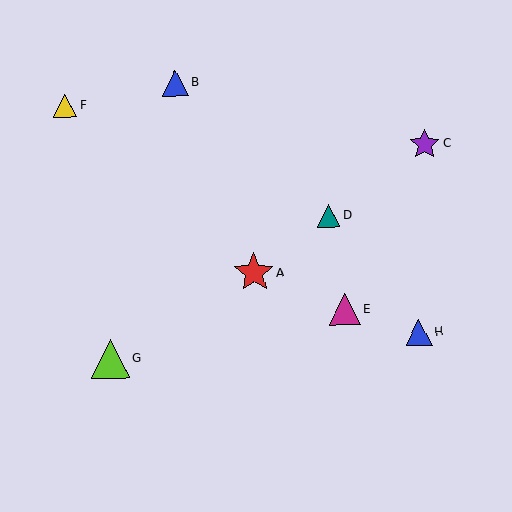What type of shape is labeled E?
Shape E is a magenta triangle.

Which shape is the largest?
The red star (labeled A) is the largest.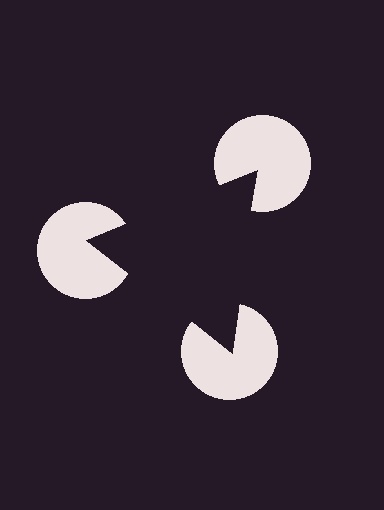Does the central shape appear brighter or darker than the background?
It typically appears slightly darker than the background, even though no actual brightness change is drawn.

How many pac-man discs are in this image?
There are 3 — one at each vertex of the illusory triangle.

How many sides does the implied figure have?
3 sides.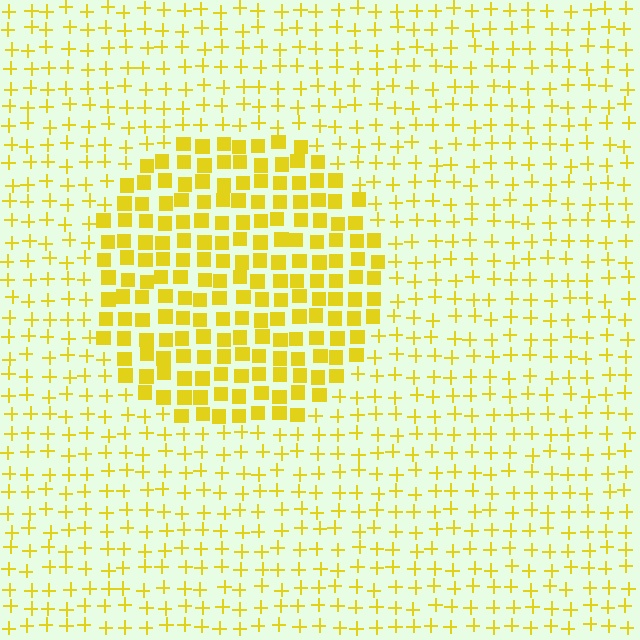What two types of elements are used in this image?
The image uses squares inside the circle region and plus signs outside it.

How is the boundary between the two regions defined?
The boundary is defined by a change in element shape: squares inside vs. plus signs outside. All elements share the same color and spacing.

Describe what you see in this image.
The image is filled with small yellow elements arranged in a uniform grid. A circle-shaped region contains squares, while the surrounding area contains plus signs. The boundary is defined purely by the change in element shape.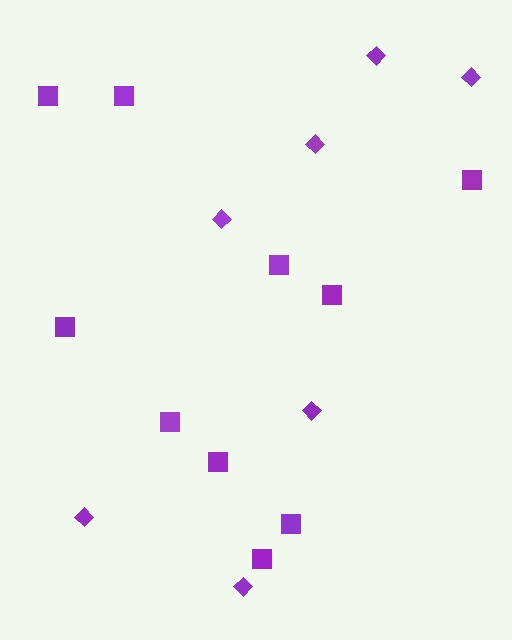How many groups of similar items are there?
There are 2 groups: one group of squares (10) and one group of diamonds (7).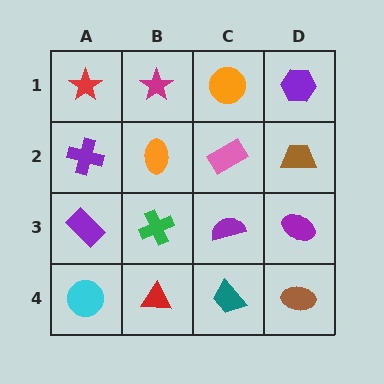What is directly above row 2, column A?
A red star.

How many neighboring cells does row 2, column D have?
3.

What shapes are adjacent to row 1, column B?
An orange ellipse (row 2, column B), a red star (row 1, column A), an orange circle (row 1, column C).